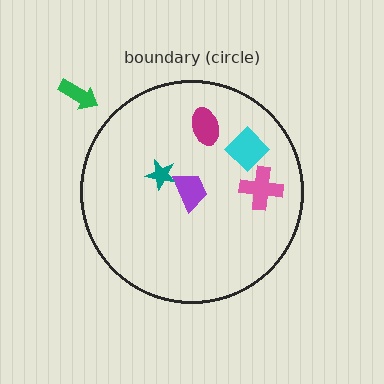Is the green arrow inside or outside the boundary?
Outside.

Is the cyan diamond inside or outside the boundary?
Inside.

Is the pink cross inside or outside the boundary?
Inside.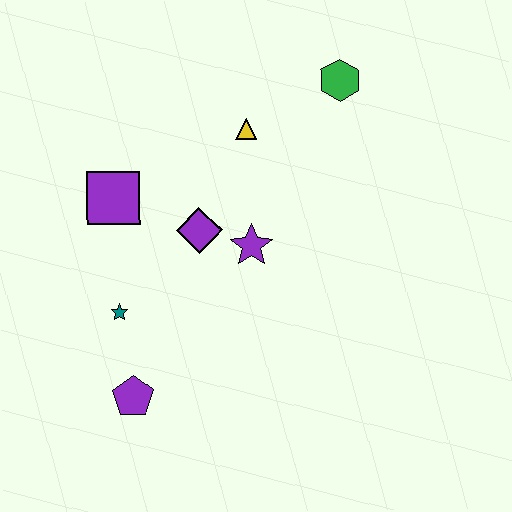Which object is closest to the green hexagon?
The yellow triangle is closest to the green hexagon.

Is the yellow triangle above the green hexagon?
No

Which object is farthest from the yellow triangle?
The purple pentagon is farthest from the yellow triangle.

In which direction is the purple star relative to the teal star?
The purple star is to the right of the teal star.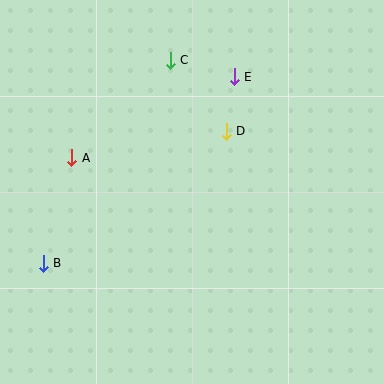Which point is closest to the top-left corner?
Point A is closest to the top-left corner.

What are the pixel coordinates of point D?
Point D is at (226, 131).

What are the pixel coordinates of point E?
Point E is at (234, 77).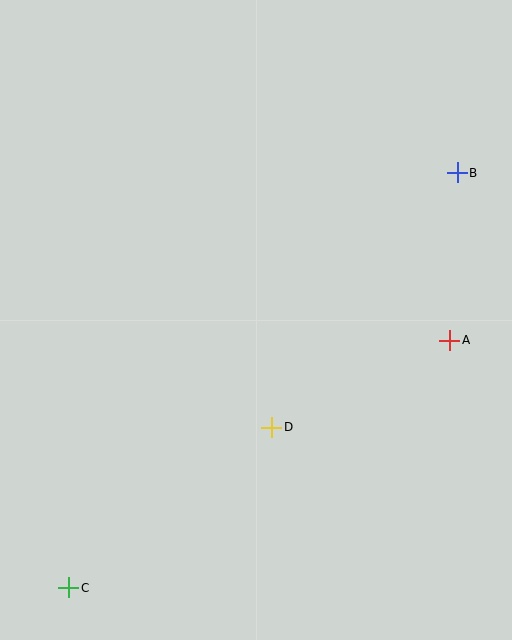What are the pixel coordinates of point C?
Point C is at (69, 588).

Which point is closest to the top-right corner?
Point B is closest to the top-right corner.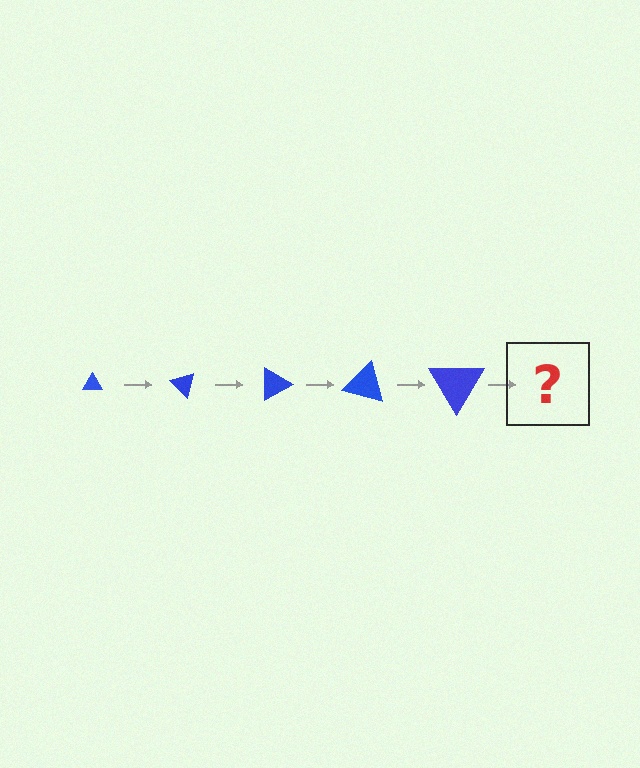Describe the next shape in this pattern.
It should be a triangle, larger than the previous one and rotated 225 degrees from the start.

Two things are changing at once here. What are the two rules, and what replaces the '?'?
The two rules are that the triangle grows larger each step and it rotates 45 degrees each step. The '?' should be a triangle, larger than the previous one and rotated 225 degrees from the start.